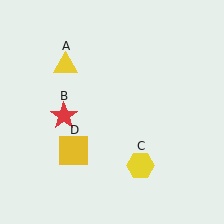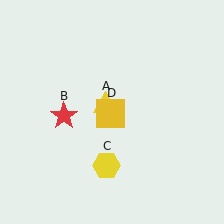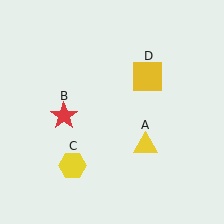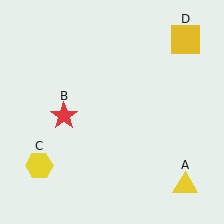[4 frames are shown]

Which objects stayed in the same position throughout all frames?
Red star (object B) remained stationary.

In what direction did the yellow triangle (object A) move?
The yellow triangle (object A) moved down and to the right.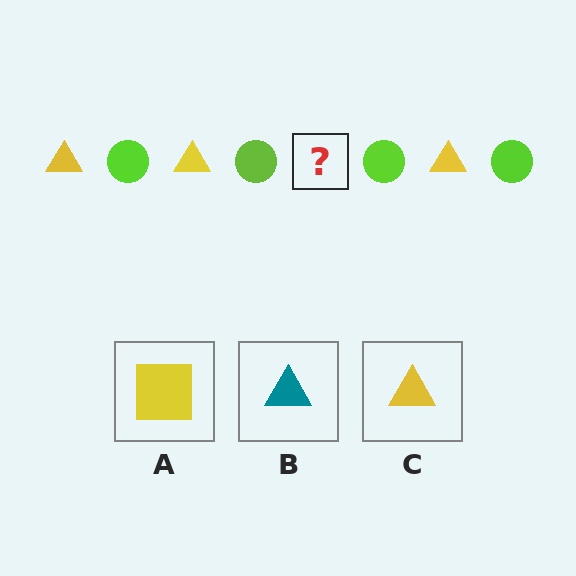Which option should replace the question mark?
Option C.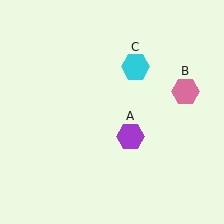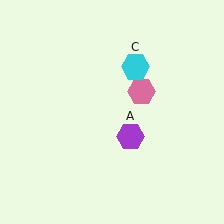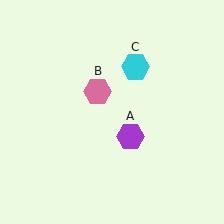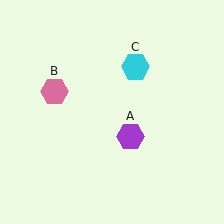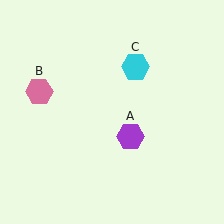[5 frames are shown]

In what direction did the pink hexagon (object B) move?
The pink hexagon (object B) moved left.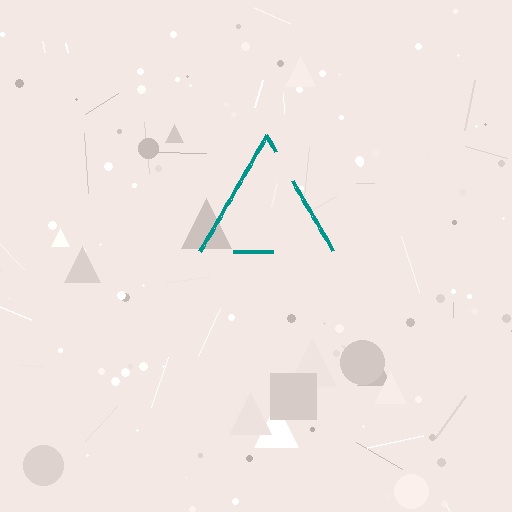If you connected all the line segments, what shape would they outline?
They would outline a triangle.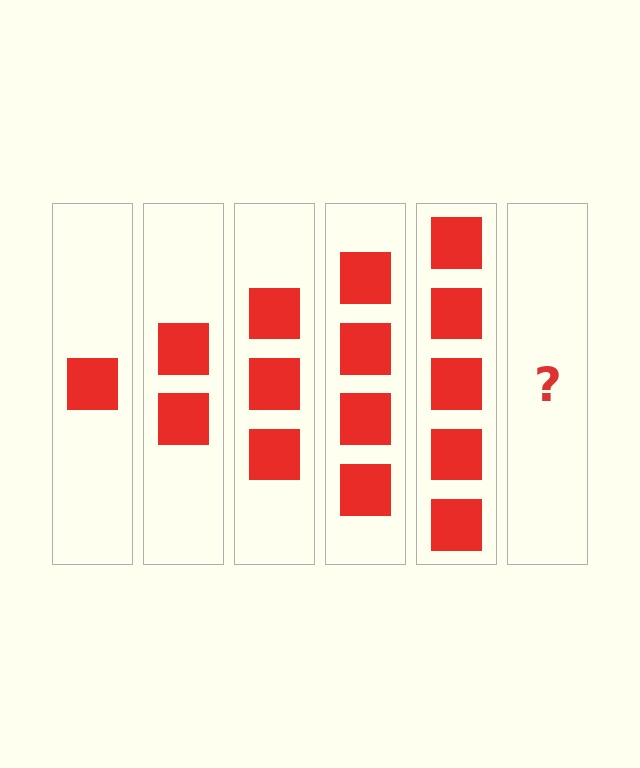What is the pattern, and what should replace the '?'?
The pattern is that each step adds one more square. The '?' should be 6 squares.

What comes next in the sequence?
The next element should be 6 squares.